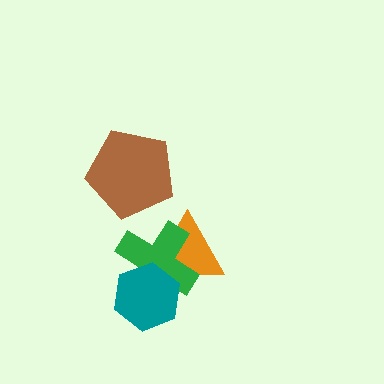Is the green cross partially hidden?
Yes, it is partially covered by another shape.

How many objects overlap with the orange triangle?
2 objects overlap with the orange triangle.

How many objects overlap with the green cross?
2 objects overlap with the green cross.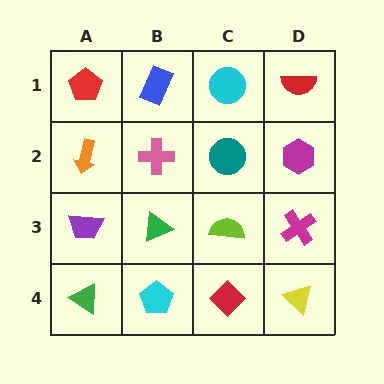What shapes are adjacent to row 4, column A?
A purple trapezoid (row 3, column A), a cyan pentagon (row 4, column B).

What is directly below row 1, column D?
A magenta hexagon.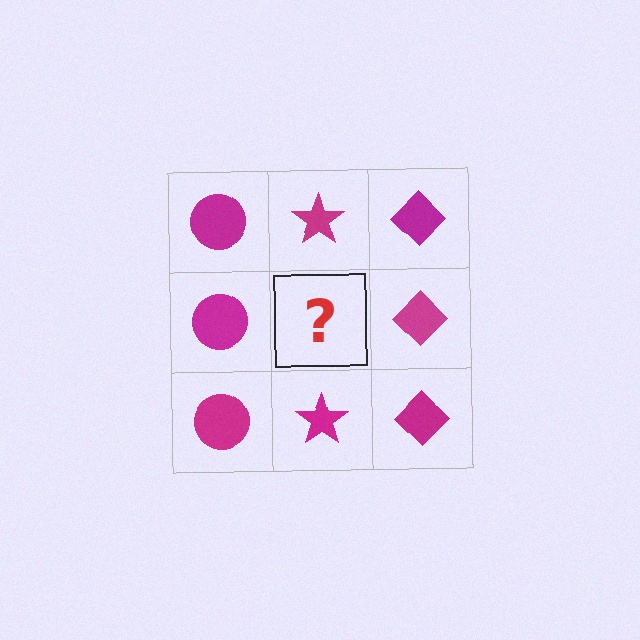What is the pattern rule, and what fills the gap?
The rule is that each column has a consistent shape. The gap should be filled with a magenta star.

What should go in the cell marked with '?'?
The missing cell should contain a magenta star.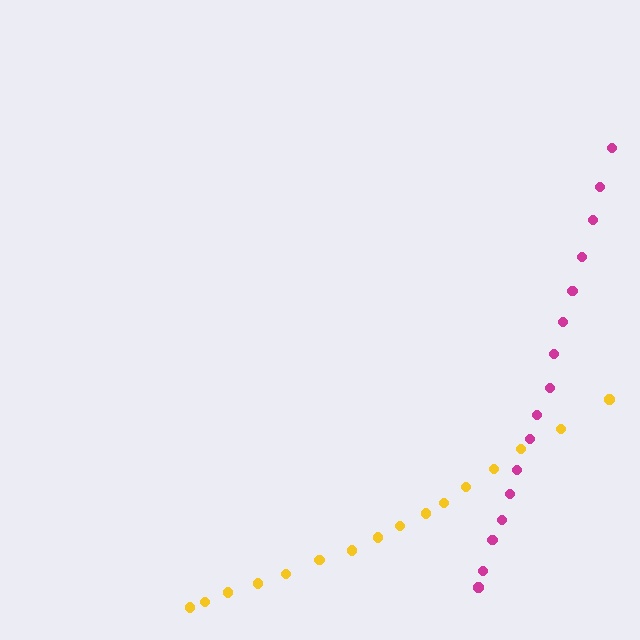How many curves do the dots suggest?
There are 2 distinct paths.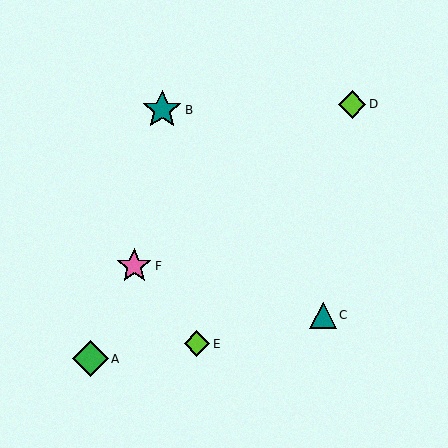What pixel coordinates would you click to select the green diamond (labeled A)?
Click at (91, 359) to select the green diamond A.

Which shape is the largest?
The teal star (labeled B) is the largest.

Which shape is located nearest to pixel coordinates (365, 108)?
The lime diamond (labeled D) at (352, 104) is nearest to that location.